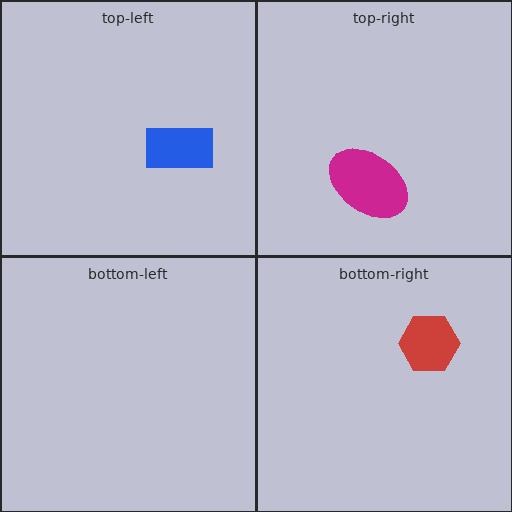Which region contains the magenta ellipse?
The top-right region.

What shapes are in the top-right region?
The magenta ellipse.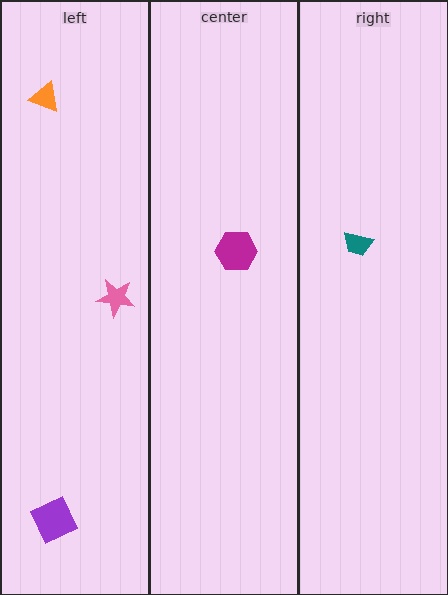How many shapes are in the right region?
1.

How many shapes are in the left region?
3.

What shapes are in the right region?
The teal trapezoid.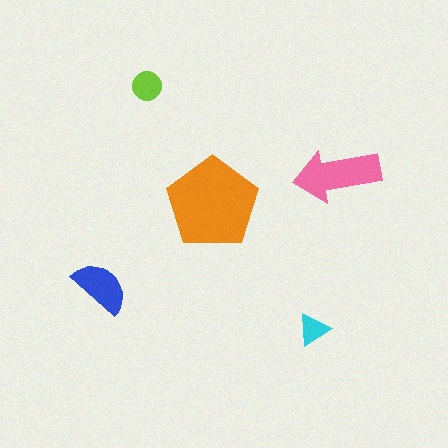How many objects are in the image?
There are 5 objects in the image.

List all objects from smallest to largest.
The cyan triangle, the lime circle, the blue semicircle, the pink arrow, the orange pentagon.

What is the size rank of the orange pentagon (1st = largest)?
1st.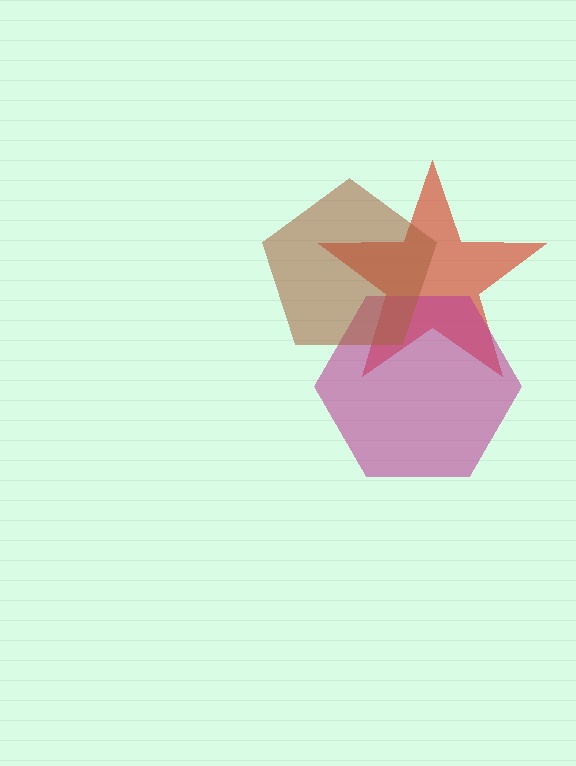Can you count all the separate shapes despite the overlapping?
Yes, there are 3 separate shapes.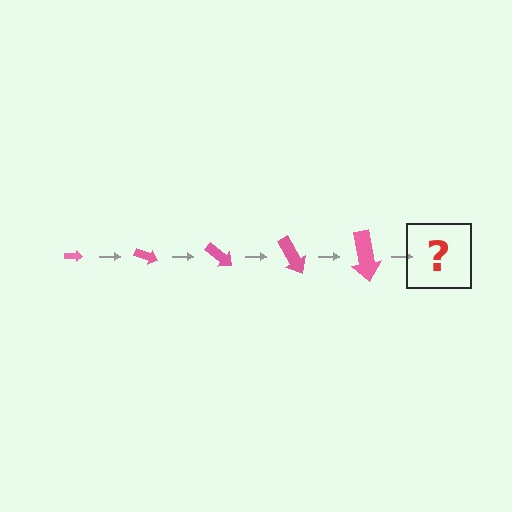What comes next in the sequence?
The next element should be an arrow, larger than the previous one and rotated 100 degrees from the start.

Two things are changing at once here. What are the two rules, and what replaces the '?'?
The two rules are that the arrow grows larger each step and it rotates 20 degrees each step. The '?' should be an arrow, larger than the previous one and rotated 100 degrees from the start.